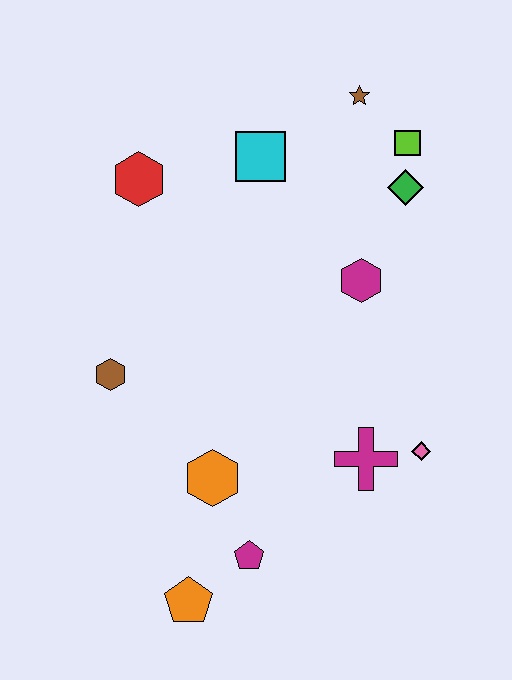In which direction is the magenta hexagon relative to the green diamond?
The magenta hexagon is below the green diamond.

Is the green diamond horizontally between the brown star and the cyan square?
No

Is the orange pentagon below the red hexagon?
Yes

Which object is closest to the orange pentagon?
The magenta pentagon is closest to the orange pentagon.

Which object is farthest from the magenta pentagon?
The brown star is farthest from the magenta pentagon.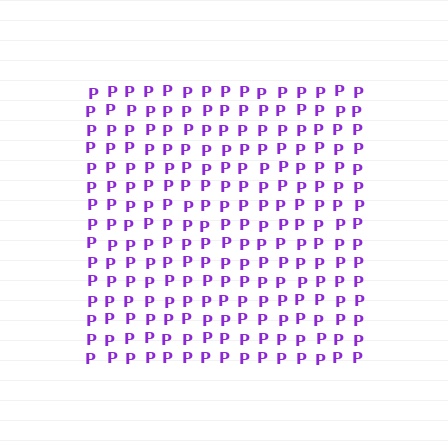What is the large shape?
The large shape is a square.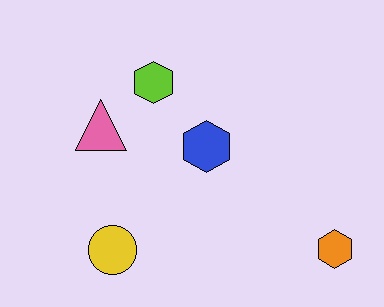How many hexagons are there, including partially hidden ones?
There are 3 hexagons.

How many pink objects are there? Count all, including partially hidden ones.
There is 1 pink object.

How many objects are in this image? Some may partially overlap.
There are 5 objects.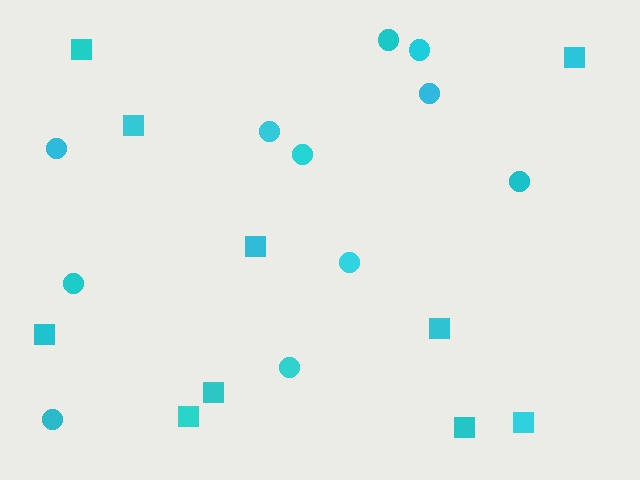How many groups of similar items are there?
There are 2 groups: one group of squares (10) and one group of circles (11).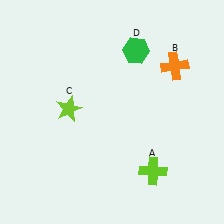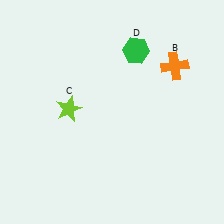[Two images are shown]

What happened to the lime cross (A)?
The lime cross (A) was removed in Image 2. It was in the bottom-right area of Image 1.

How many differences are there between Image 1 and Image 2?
There is 1 difference between the two images.